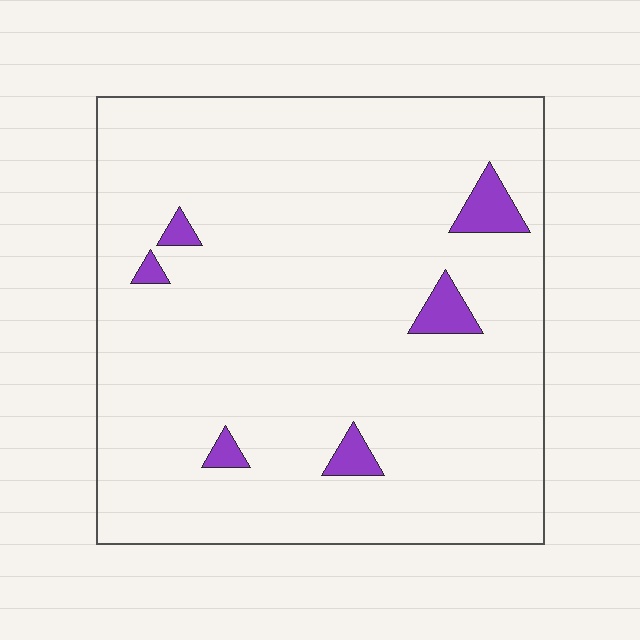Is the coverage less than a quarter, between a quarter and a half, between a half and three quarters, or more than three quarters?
Less than a quarter.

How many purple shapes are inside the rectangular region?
6.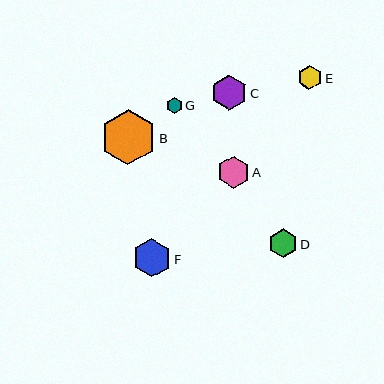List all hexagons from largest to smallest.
From largest to smallest: B, F, C, A, D, E, G.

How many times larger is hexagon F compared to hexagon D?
Hexagon F is approximately 1.4 times the size of hexagon D.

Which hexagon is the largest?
Hexagon B is the largest with a size of approximately 55 pixels.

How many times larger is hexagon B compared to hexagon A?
Hexagon B is approximately 1.7 times the size of hexagon A.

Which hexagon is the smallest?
Hexagon G is the smallest with a size of approximately 16 pixels.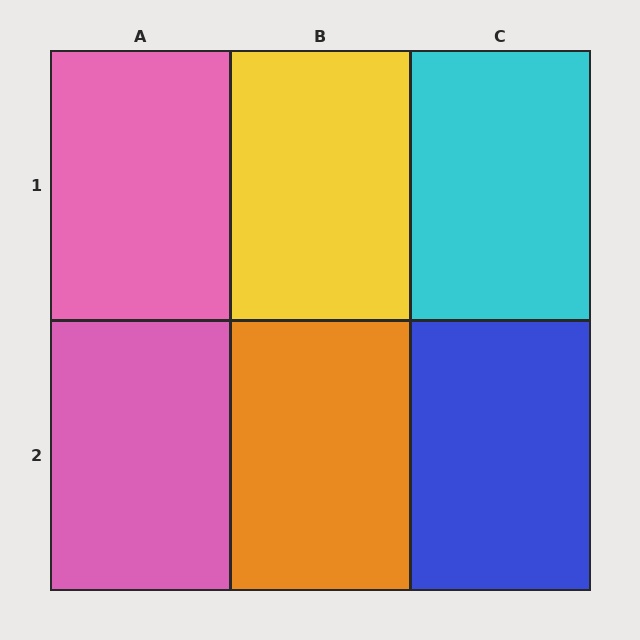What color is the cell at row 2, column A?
Pink.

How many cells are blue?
1 cell is blue.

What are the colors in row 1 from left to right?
Pink, yellow, cyan.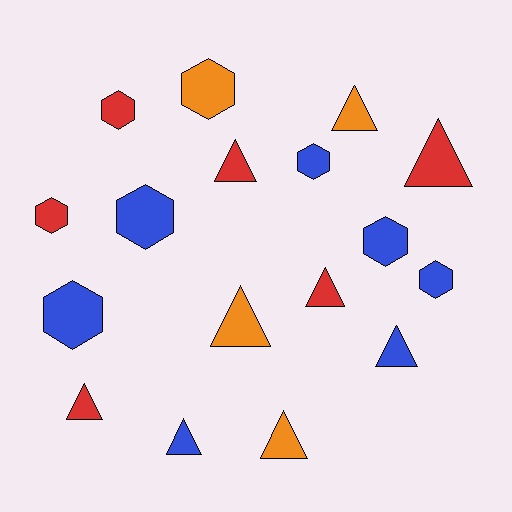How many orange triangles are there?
There are 3 orange triangles.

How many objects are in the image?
There are 17 objects.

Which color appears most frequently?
Blue, with 7 objects.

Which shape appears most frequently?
Triangle, with 9 objects.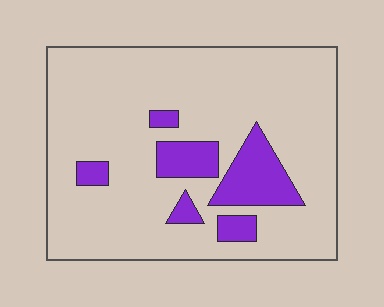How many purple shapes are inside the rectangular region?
6.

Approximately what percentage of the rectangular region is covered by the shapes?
Approximately 15%.